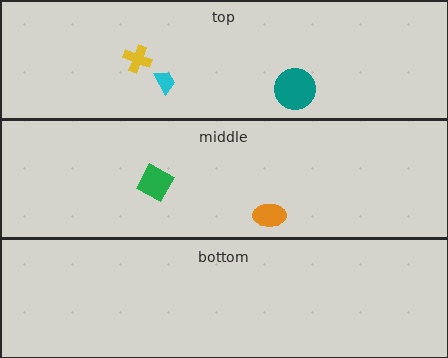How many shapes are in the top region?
3.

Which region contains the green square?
The middle region.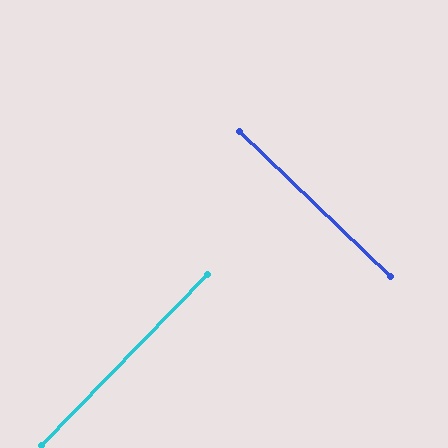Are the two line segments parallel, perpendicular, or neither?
Perpendicular — they meet at approximately 90°.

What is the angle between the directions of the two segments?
Approximately 90 degrees.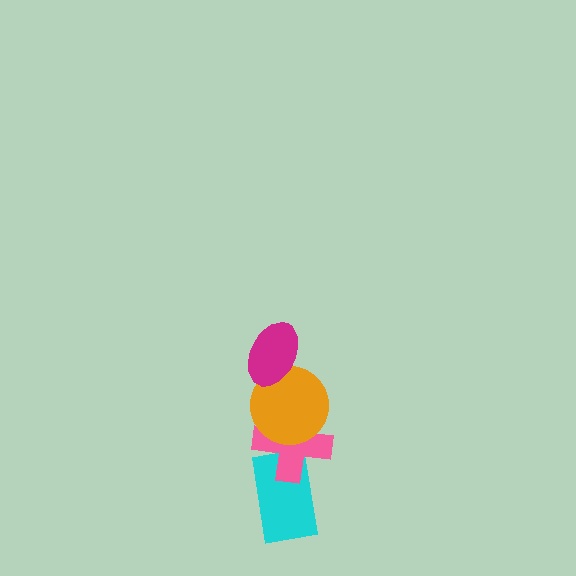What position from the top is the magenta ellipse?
The magenta ellipse is 1st from the top.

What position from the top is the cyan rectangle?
The cyan rectangle is 4th from the top.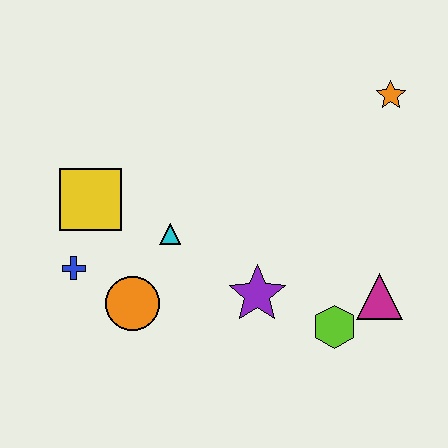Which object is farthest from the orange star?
The blue cross is farthest from the orange star.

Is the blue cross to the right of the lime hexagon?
No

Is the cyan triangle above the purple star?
Yes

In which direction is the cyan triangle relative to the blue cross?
The cyan triangle is to the right of the blue cross.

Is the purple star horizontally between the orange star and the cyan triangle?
Yes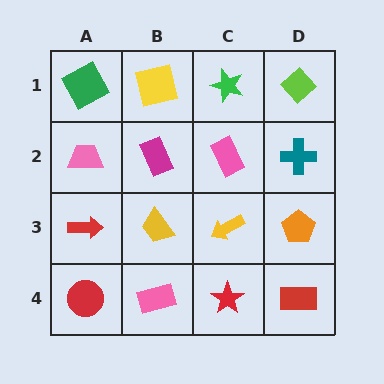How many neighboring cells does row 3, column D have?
3.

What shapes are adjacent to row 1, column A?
A pink trapezoid (row 2, column A), a yellow square (row 1, column B).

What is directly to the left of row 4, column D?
A red star.